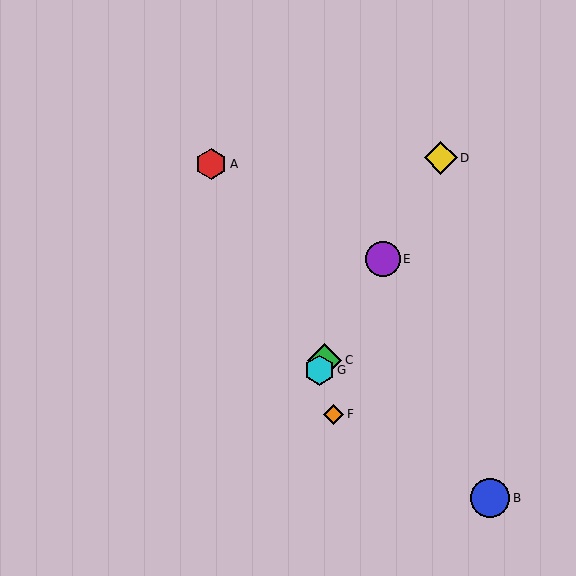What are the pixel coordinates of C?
Object C is at (325, 360).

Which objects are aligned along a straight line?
Objects C, D, E, G are aligned along a straight line.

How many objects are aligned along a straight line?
4 objects (C, D, E, G) are aligned along a straight line.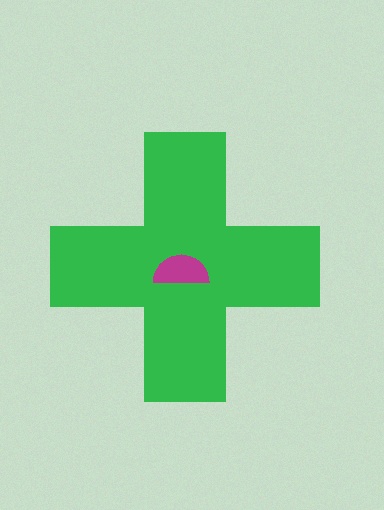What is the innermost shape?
The magenta semicircle.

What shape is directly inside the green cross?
The magenta semicircle.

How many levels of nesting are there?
2.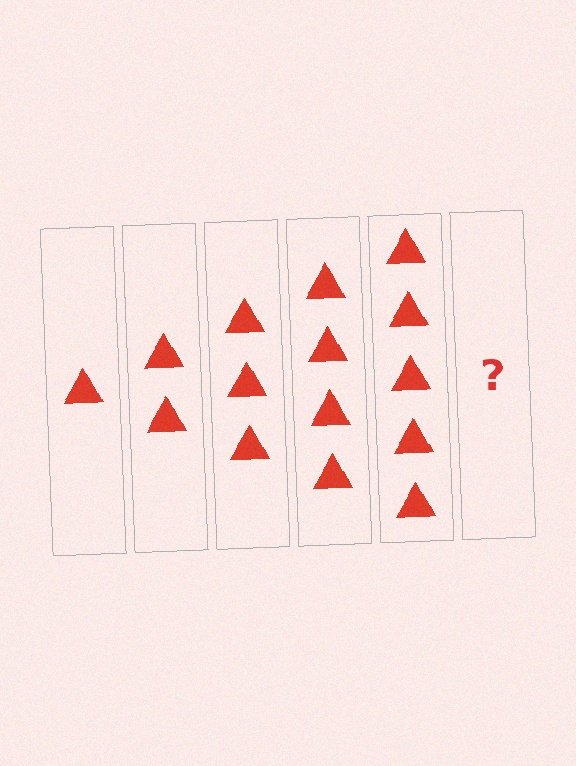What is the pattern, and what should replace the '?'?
The pattern is that each step adds one more triangle. The '?' should be 6 triangles.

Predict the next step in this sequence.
The next step is 6 triangles.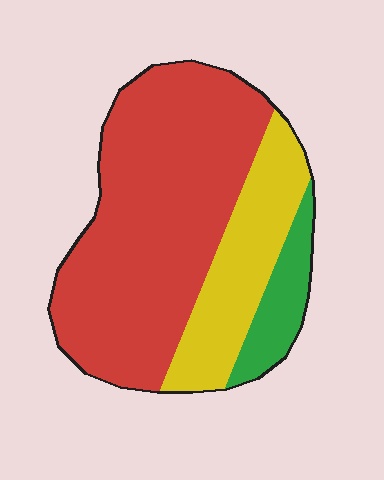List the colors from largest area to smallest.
From largest to smallest: red, yellow, green.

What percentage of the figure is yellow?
Yellow covers about 25% of the figure.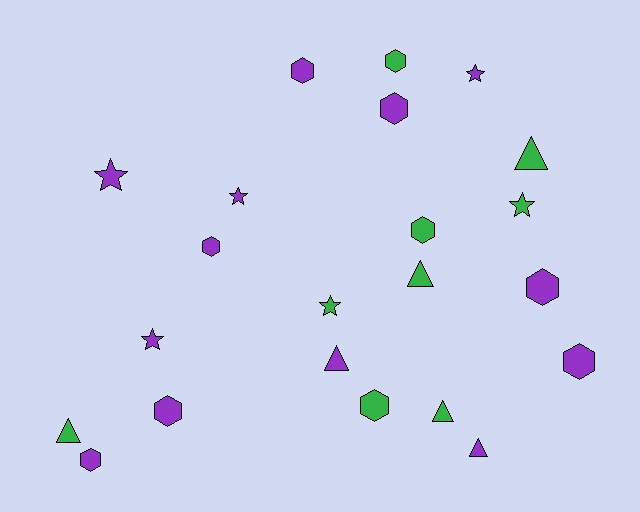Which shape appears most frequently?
Hexagon, with 10 objects.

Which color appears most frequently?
Purple, with 13 objects.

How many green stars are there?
There are 2 green stars.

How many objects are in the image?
There are 22 objects.